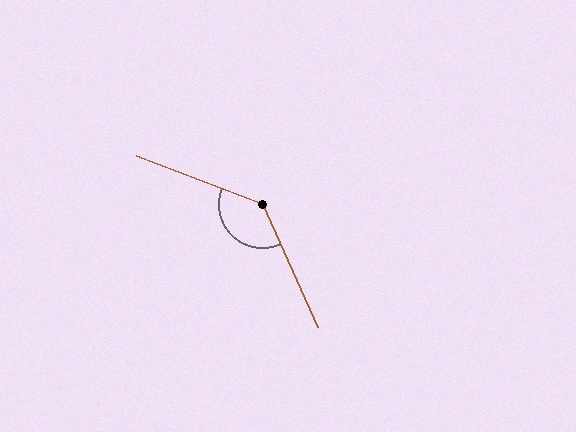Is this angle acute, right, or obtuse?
It is obtuse.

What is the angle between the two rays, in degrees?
Approximately 135 degrees.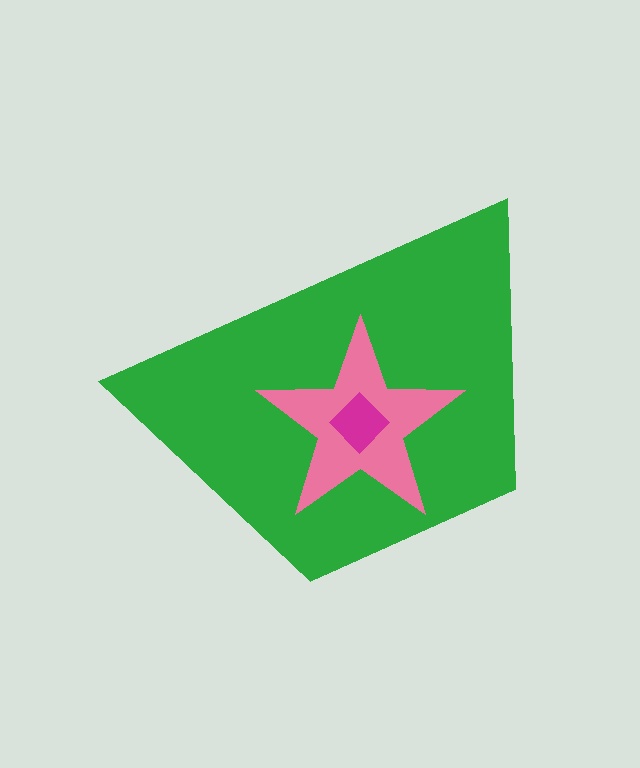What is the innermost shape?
The magenta diamond.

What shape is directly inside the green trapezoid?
The pink star.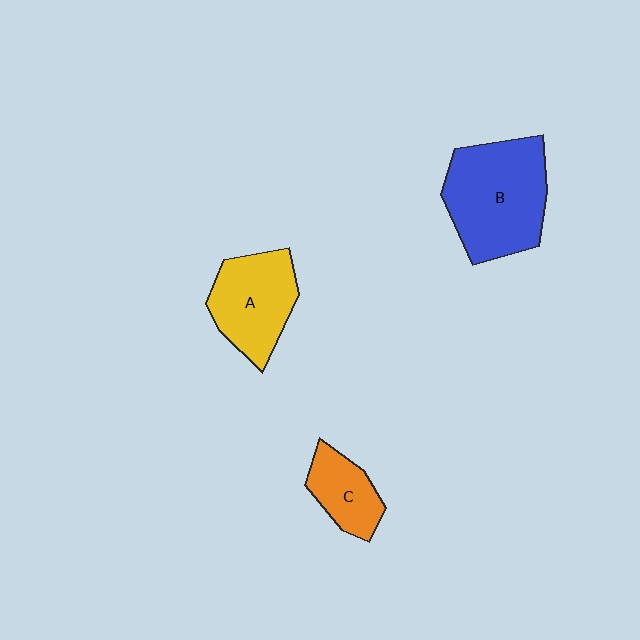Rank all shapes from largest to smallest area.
From largest to smallest: B (blue), A (yellow), C (orange).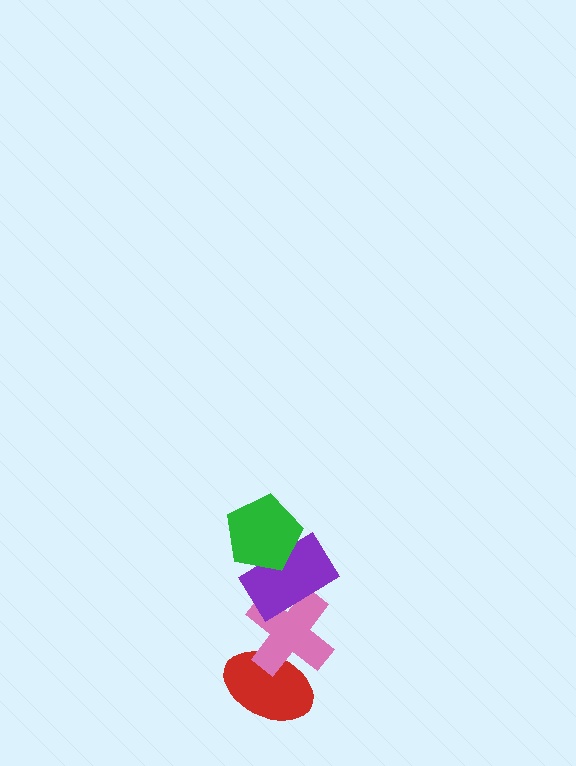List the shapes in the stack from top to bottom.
From top to bottom: the green pentagon, the purple rectangle, the pink cross, the red ellipse.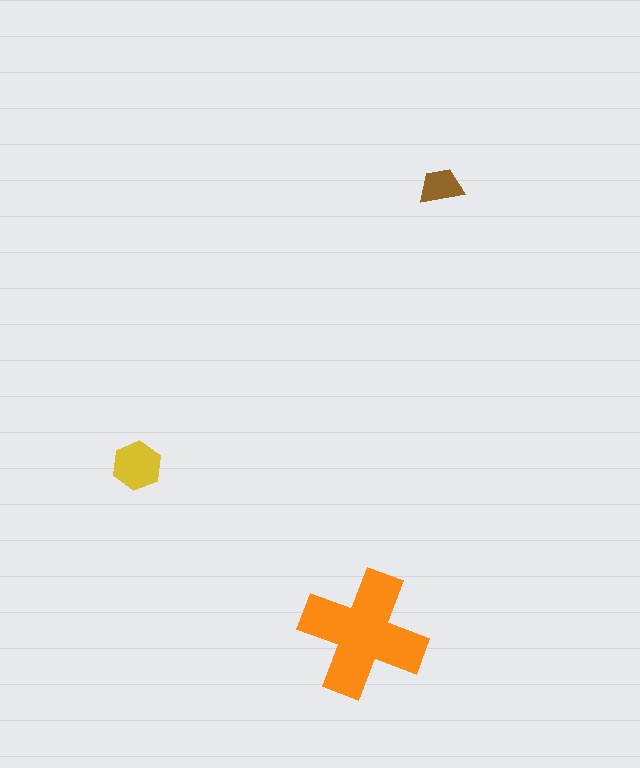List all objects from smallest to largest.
The brown trapezoid, the yellow hexagon, the orange cross.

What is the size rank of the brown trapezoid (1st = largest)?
3rd.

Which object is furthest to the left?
The yellow hexagon is leftmost.